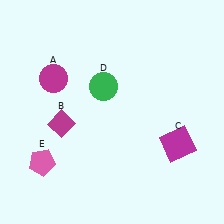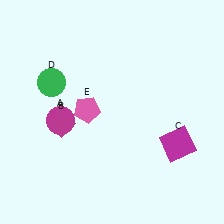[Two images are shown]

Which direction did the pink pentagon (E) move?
The pink pentagon (E) moved up.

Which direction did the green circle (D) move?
The green circle (D) moved left.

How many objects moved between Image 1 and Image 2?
3 objects moved between the two images.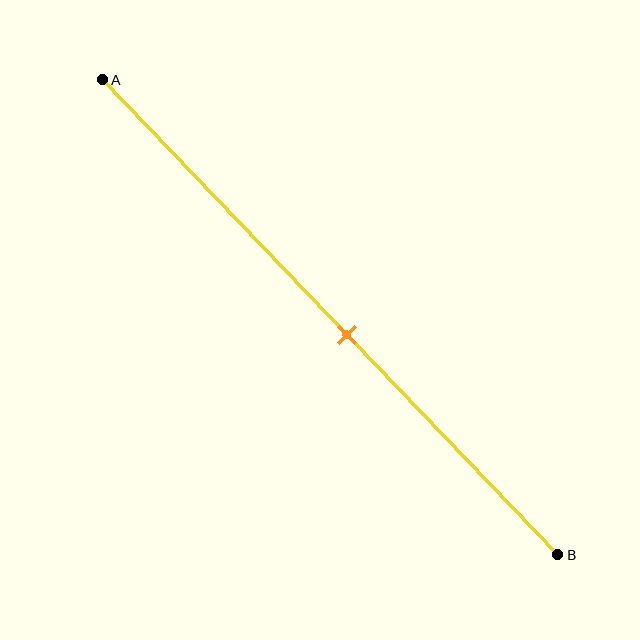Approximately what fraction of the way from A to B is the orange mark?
The orange mark is approximately 55% of the way from A to B.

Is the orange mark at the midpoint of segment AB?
No, the mark is at about 55% from A, not at the 50% midpoint.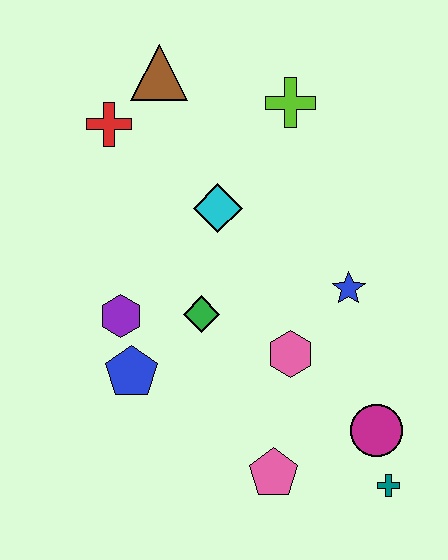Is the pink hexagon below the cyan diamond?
Yes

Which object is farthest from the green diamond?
The teal cross is farthest from the green diamond.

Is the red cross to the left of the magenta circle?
Yes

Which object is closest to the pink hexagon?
The blue star is closest to the pink hexagon.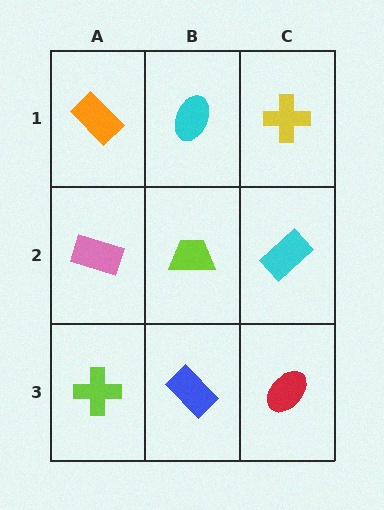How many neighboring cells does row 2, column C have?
3.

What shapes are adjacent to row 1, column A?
A pink rectangle (row 2, column A), a cyan ellipse (row 1, column B).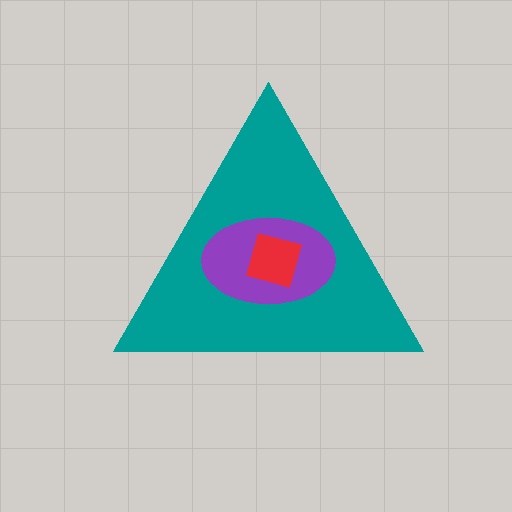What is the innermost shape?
The red diamond.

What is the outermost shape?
The teal triangle.